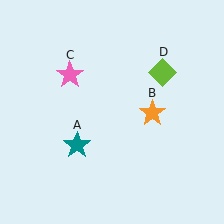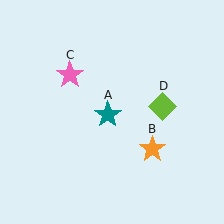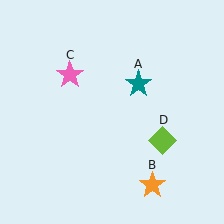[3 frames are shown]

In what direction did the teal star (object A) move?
The teal star (object A) moved up and to the right.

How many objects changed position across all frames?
3 objects changed position: teal star (object A), orange star (object B), lime diamond (object D).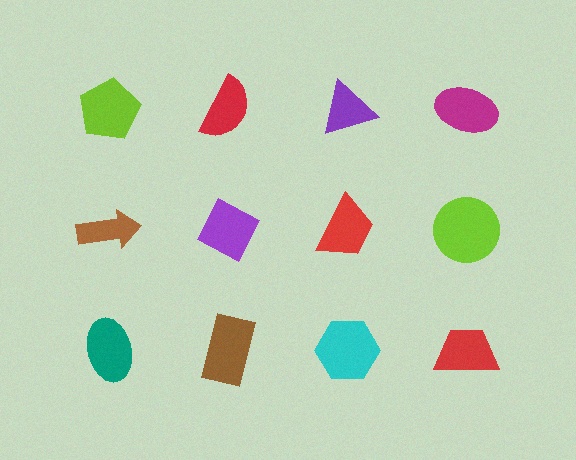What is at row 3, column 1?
A teal ellipse.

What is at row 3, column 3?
A cyan hexagon.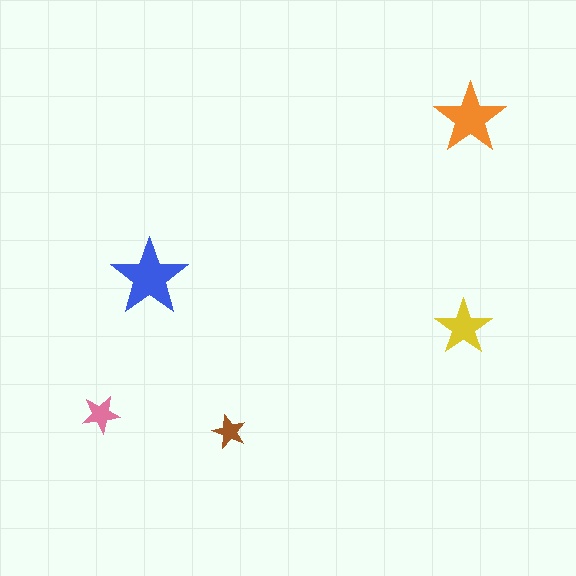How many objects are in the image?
There are 5 objects in the image.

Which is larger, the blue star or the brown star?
The blue one.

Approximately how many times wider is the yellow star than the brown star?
About 1.5 times wider.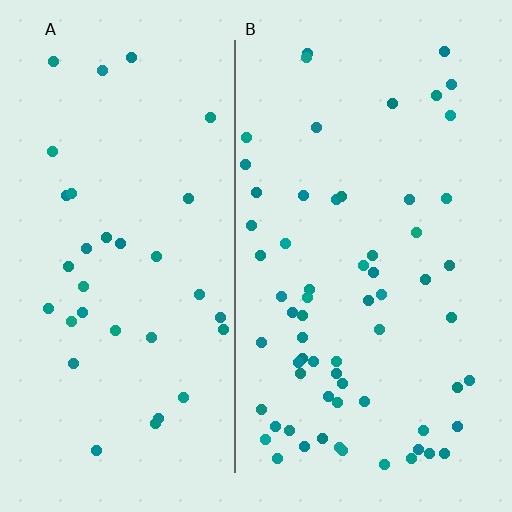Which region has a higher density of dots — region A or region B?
B (the right).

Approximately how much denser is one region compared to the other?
Approximately 1.9× — region B over region A.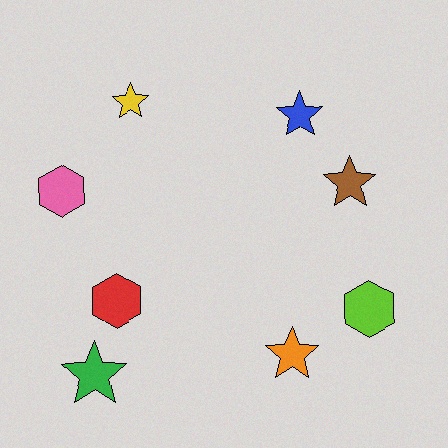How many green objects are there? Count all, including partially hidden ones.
There is 1 green object.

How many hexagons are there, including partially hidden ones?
There are 3 hexagons.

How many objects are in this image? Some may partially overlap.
There are 8 objects.